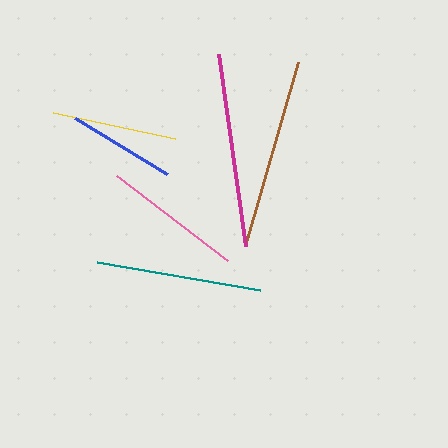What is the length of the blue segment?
The blue segment is approximately 107 pixels long.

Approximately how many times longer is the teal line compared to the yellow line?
The teal line is approximately 1.3 times the length of the yellow line.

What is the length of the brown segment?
The brown segment is approximately 191 pixels long.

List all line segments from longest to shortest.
From longest to shortest: magenta, brown, teal, pink, yellow, blue.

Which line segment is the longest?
The magenta line is the longest at approximately 194 pixels.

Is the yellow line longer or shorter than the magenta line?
The magenta line is longer than the yellow line.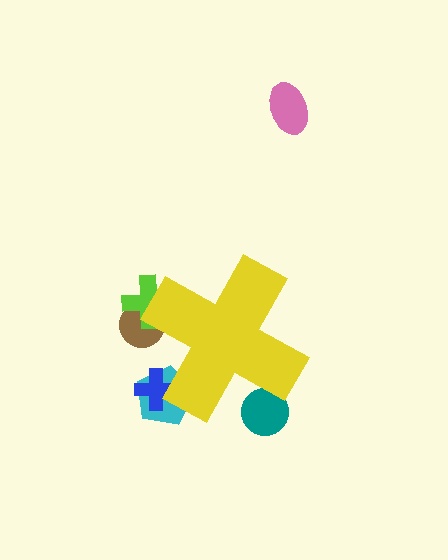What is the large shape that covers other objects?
A yellow cross.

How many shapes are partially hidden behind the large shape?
5 shapes are partially hidden.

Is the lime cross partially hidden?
Yes, the lime cross is partially hidden behind the yellow cross.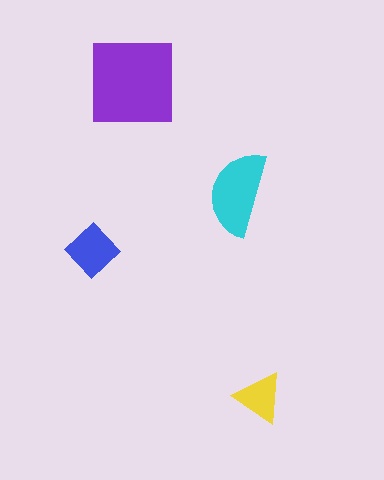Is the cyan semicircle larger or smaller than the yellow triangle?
Larger.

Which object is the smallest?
The yellow triangle.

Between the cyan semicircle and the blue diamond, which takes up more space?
The cyan semicircle.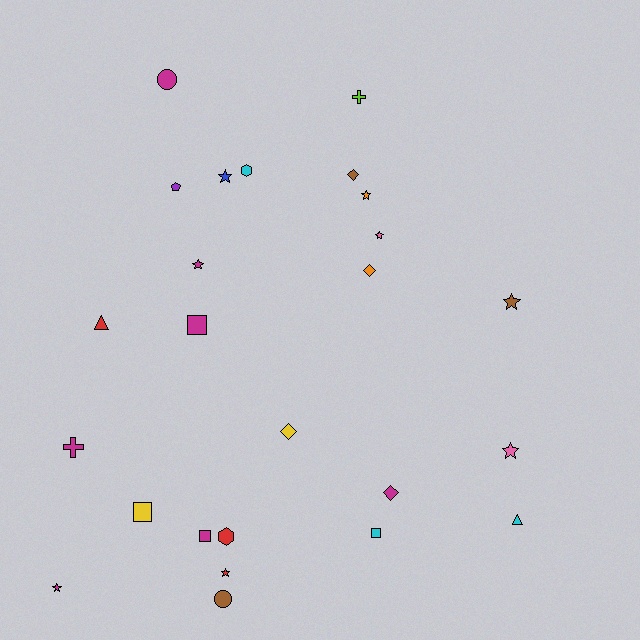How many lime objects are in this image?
There is 1 lime object.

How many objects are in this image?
There are 25 objects.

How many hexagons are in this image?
There are 2 hexagons.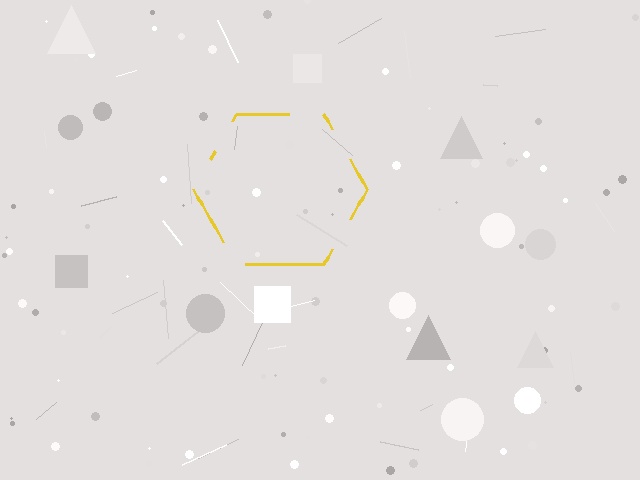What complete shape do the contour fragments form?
The contour fragments form a hexagon.